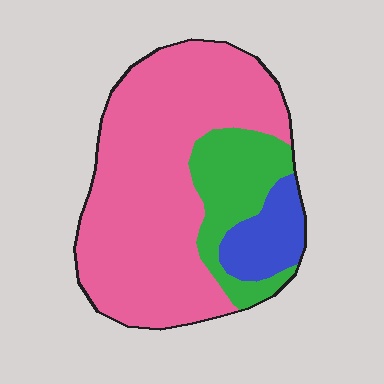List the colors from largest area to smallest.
From largest to smallest: pink, green, blue.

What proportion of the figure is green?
Green takes up about one fifth (1/5) of the figure.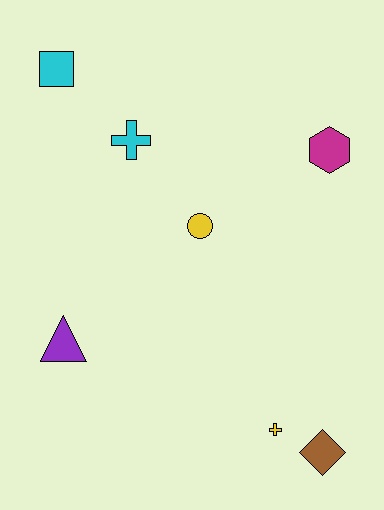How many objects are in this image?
There are 7 objects.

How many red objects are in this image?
There are no red objects.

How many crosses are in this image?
There are 2 crosses.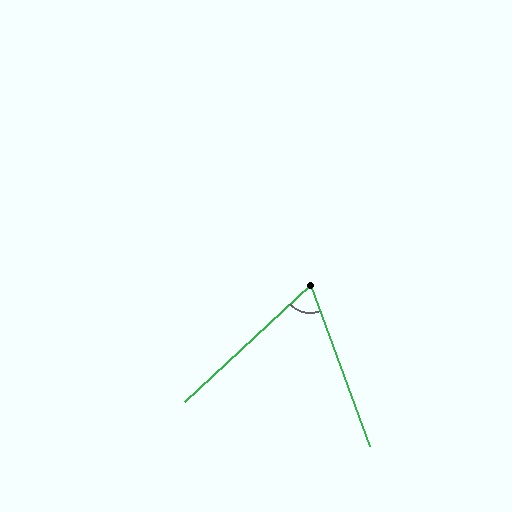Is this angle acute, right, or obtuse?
It is acute.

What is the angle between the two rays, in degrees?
Approximately 67 degrees.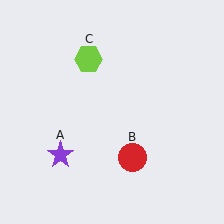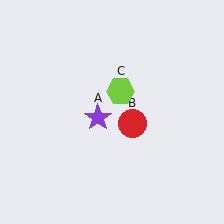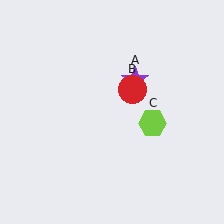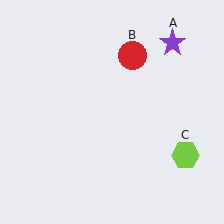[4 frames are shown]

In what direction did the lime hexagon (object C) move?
The lime hexagon (object C) moved down and to the right.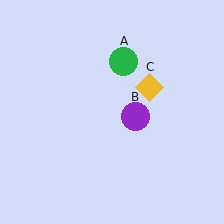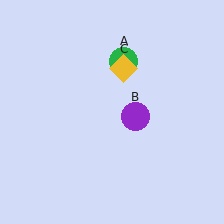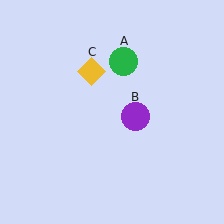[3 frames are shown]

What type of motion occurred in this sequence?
The yellow diamond (object C) rotated counterclockwise around the center of the scene.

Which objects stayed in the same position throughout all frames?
Green circle (object A) and purple circle (object B) remained stationary.